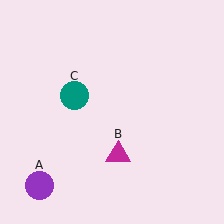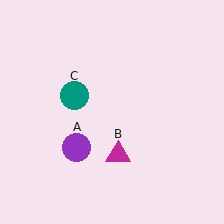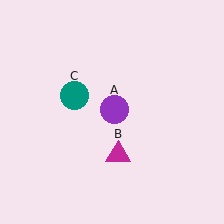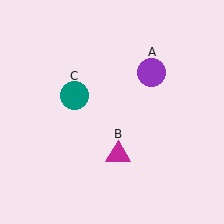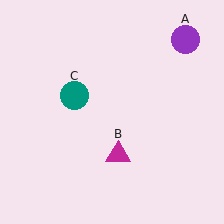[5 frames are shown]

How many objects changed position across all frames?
1 object changed position: purple circle (object A).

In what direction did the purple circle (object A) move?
The purple circle (object A) moved up and to the right.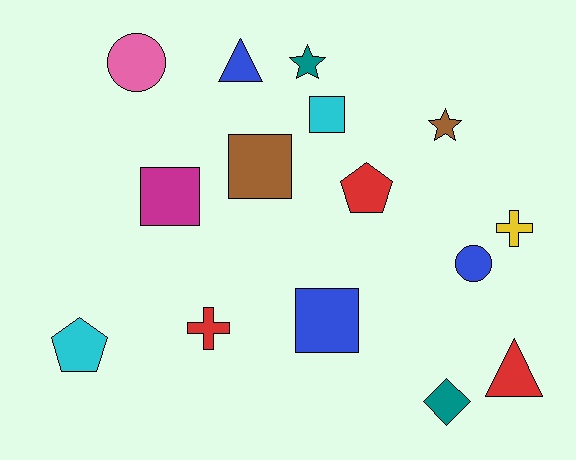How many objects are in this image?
There are 15 objects.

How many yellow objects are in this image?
There is 1 yellow object.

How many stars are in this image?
There are 2 stars.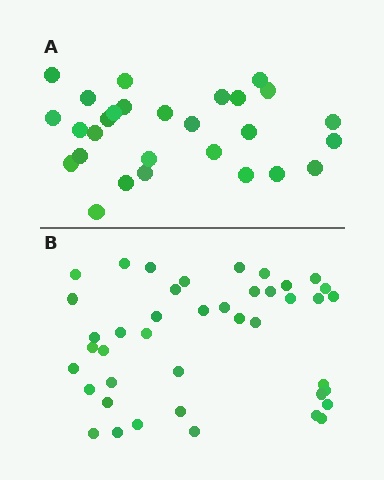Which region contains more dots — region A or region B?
Region B (the bottom region) has more dots.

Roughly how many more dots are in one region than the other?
Region B has approximately 15 more dots than region A.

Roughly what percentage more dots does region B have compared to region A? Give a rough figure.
About 50% more.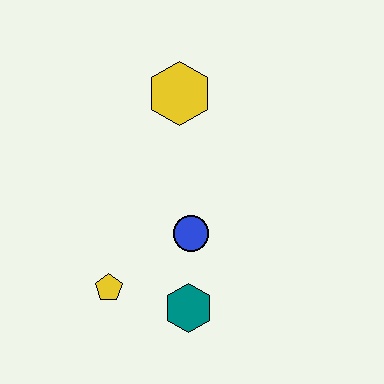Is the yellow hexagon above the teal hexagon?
Yes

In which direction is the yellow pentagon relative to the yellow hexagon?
The yellow pentagon is below the yellow hexagon.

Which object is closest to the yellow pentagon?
The teal hexagon is closest to the yellow pentagon.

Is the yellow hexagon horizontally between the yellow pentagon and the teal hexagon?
Yes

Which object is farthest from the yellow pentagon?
The yellow hexagon is farthest from the yellow pentagon.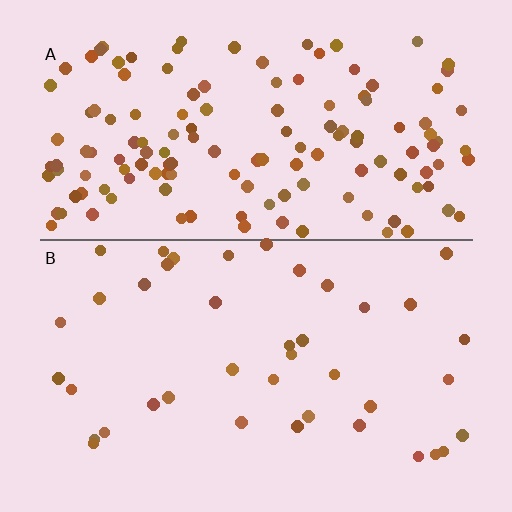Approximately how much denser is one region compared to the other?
Approximately 3.5× — region A over region B.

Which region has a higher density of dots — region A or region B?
A (the top).